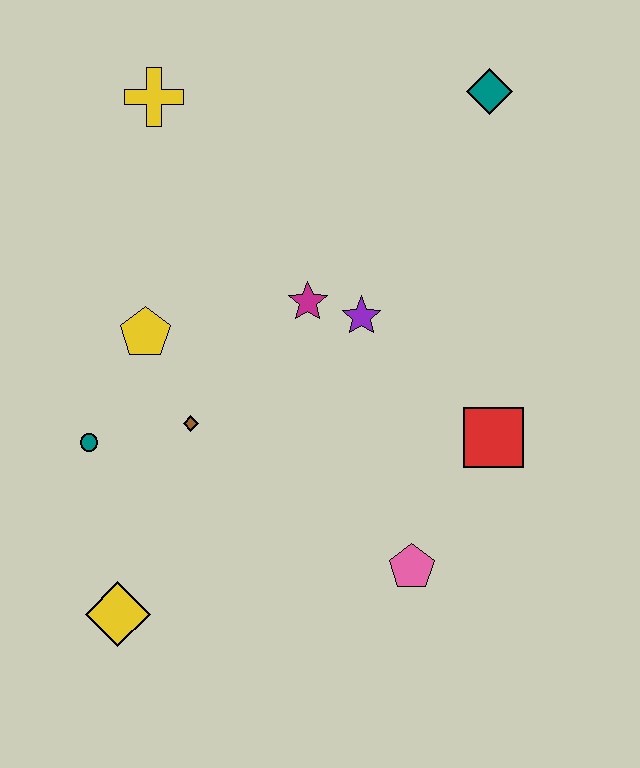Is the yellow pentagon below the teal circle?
No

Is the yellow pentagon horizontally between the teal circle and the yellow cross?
Yes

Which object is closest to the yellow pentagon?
The brown diamond is closest to the yellow pentagon.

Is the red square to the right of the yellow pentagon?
Yes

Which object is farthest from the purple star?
The yellow diamond is farthest from the purple star.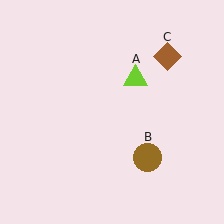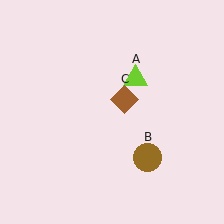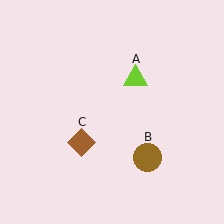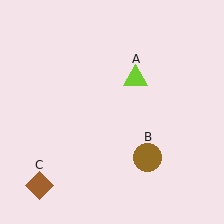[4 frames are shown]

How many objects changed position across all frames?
1 object changed position: brown diamond (object C).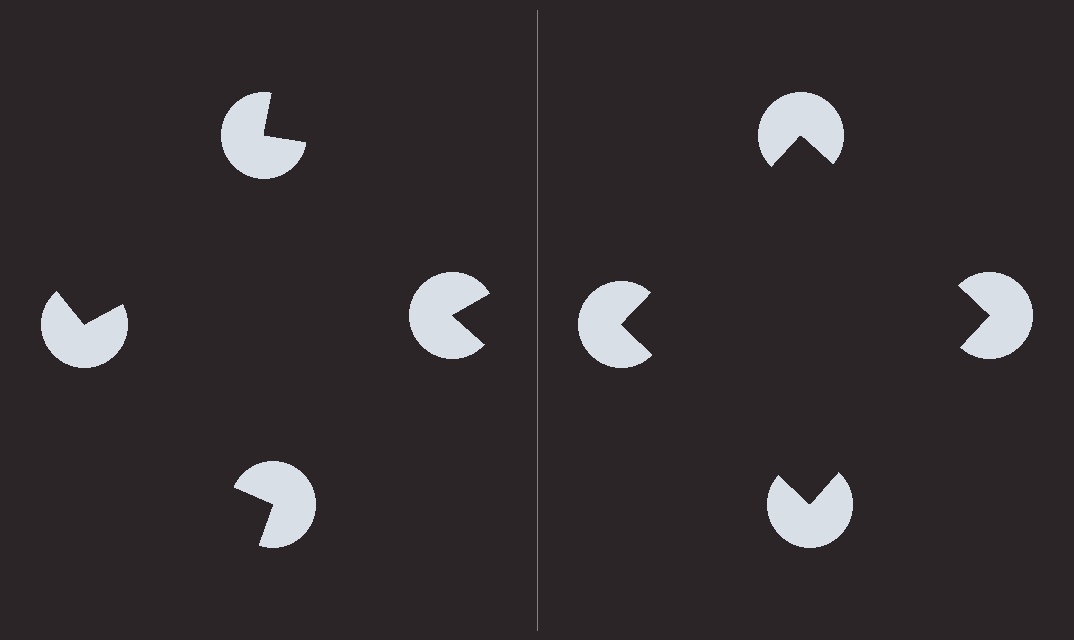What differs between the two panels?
The pac-man discs are positioned identically on both sides; only the wedge orientations differ. On the right they align to a square; on the left they are misaligned.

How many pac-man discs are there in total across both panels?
8 — 4 on each side.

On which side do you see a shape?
An illusory square appears on the right side. On the left side the wedge cuts are rotated, so no coherent shape forms.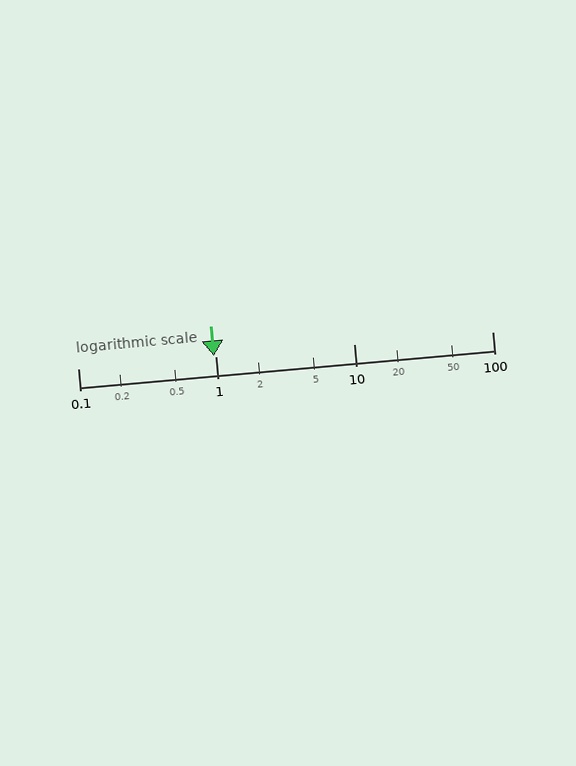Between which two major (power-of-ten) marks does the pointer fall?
The pointer is between 0.1 and 1.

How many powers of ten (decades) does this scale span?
The scale spans 3 decades, from 0.1 to 100.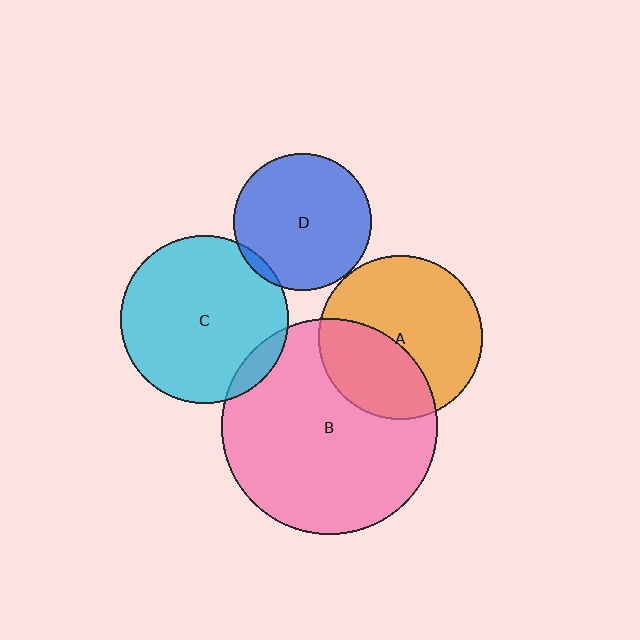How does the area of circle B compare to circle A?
Approximately 1.7 times.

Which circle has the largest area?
Circle B (pink).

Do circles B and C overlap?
Yes.